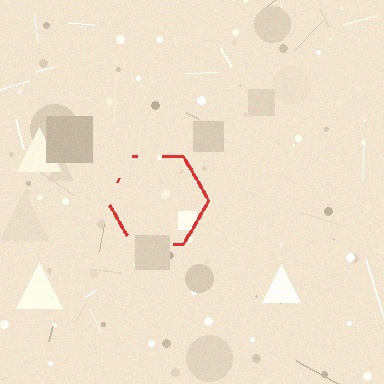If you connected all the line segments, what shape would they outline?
They would outline a hexagon.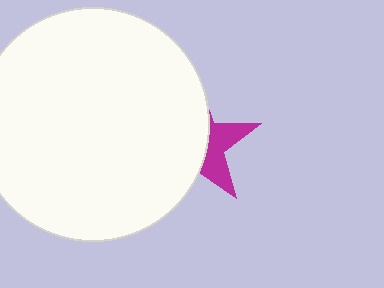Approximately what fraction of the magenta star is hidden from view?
Roughly 65% of the magenta star is hidden behind the white circle.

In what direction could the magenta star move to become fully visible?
The magenta star could move right. That would shift it out from behind the white circle entirely.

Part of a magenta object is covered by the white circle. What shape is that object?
It is a star.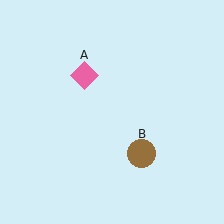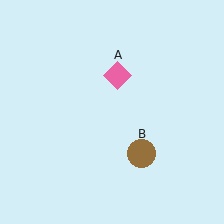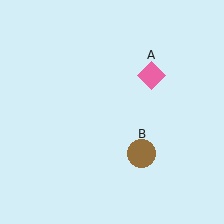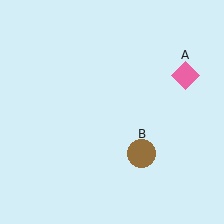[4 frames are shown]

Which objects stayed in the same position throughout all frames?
Brown circle (object B) remained stationary.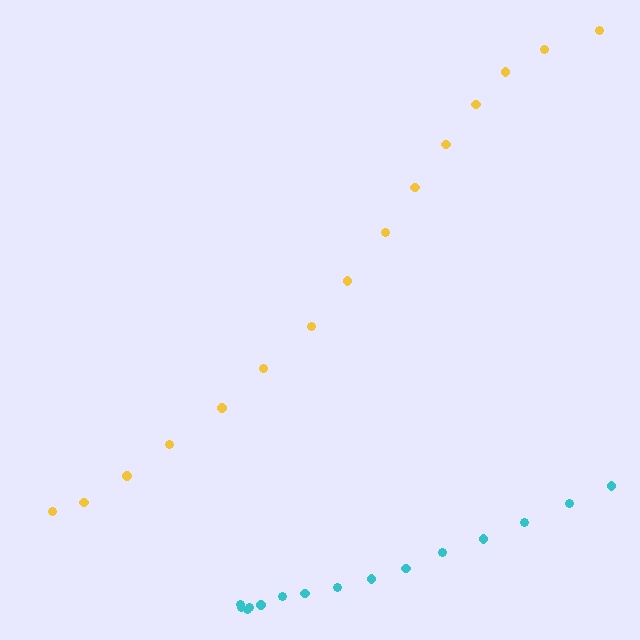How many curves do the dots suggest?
There are 2 distinct paths.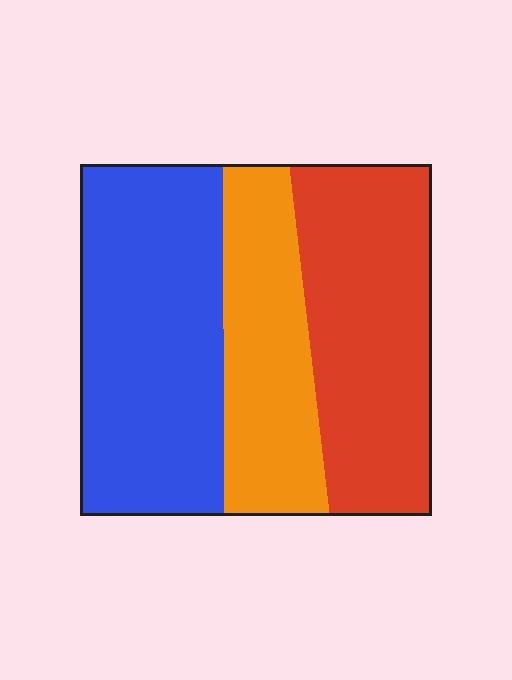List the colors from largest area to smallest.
From largest to smallest: blue, red, orange.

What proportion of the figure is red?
Red covers roughly 35% of the figure.